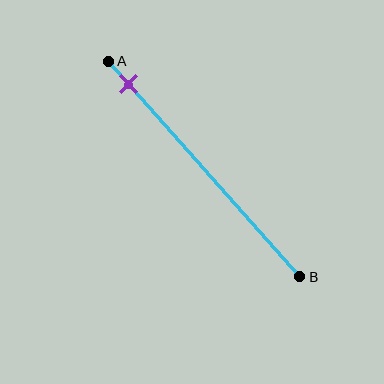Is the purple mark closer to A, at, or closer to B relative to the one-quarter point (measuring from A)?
The purple mark is closer to point A than the one-quarter point of segment AB.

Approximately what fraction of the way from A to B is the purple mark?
The purple mark is approximately 10% of the way from A to B.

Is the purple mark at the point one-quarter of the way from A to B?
No, the mark is at about 10% from A, not at the 25% one-quarter point.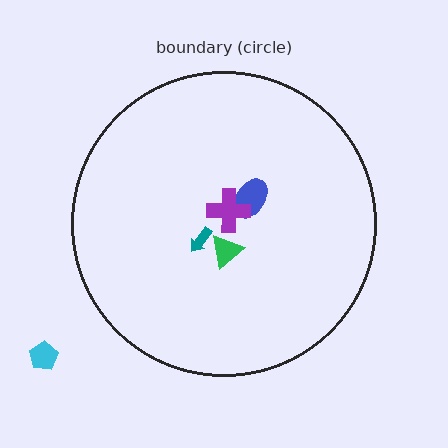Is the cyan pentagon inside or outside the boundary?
Outside.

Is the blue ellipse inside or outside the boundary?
Inside.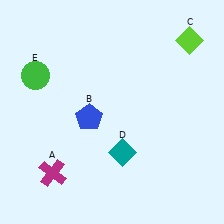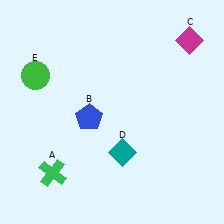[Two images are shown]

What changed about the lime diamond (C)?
In Image 1, C is lime. In Image 2, it changed to magenta.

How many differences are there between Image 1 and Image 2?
There are 2 differences between the two images.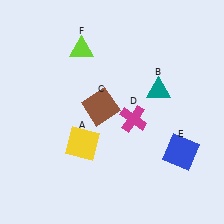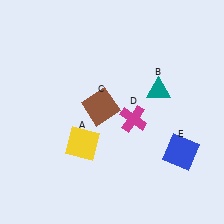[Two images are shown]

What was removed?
The lime triangle (F) was removed in Image 2.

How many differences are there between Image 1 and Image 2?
There is 1 difference between the two images.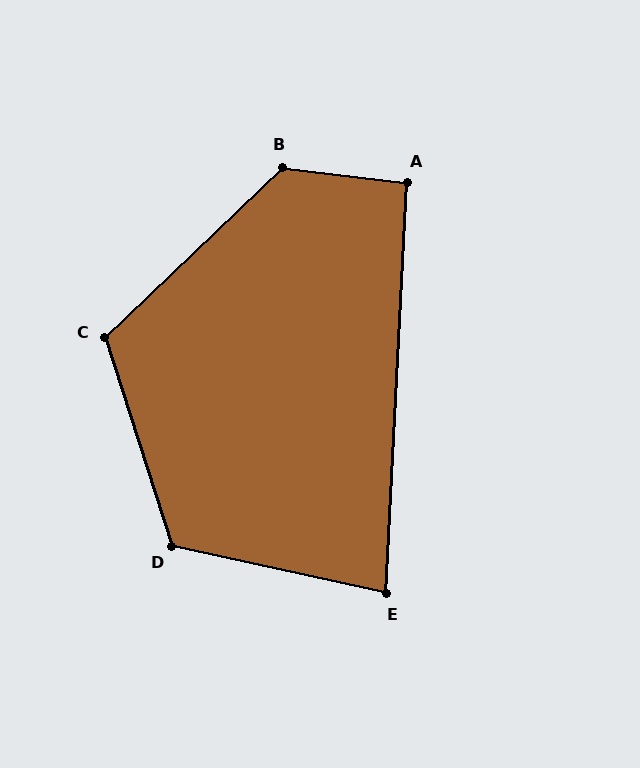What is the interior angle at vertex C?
Approximately 116 degrees (obtuse).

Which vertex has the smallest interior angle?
E, at approximately 80 degrees.